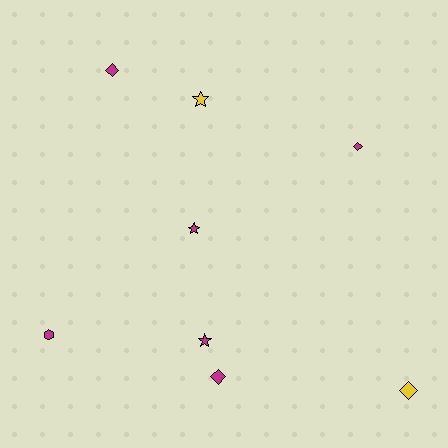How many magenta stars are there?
There are 2 magenta stars.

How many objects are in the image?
There are 8 objects.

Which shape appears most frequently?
Diamond, with 4 objects.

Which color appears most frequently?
Magenta, with 6 objects.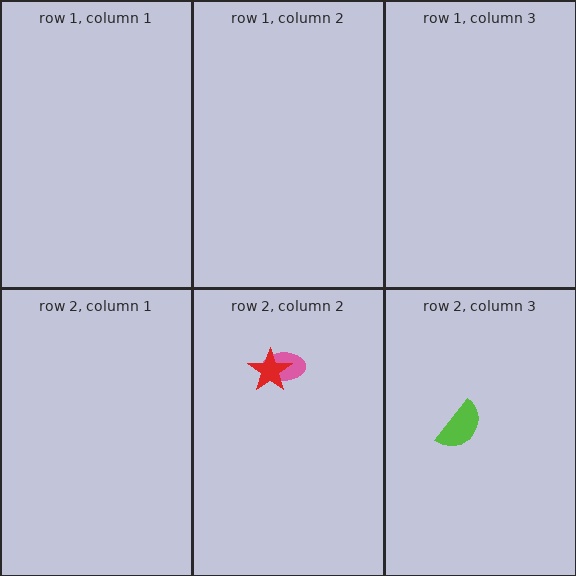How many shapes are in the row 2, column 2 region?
2.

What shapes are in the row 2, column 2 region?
The pink ellipse, the red star.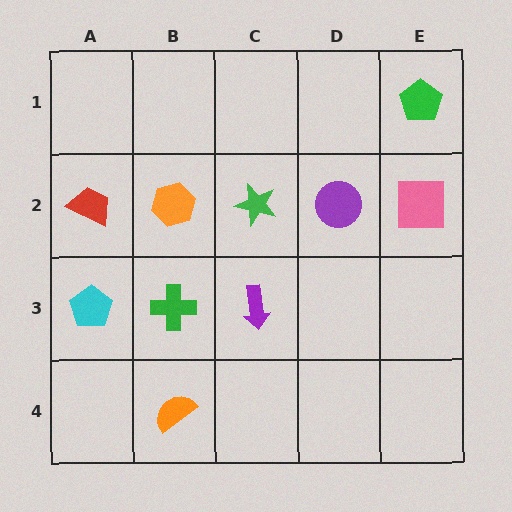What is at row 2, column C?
A green star.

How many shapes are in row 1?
1 shape.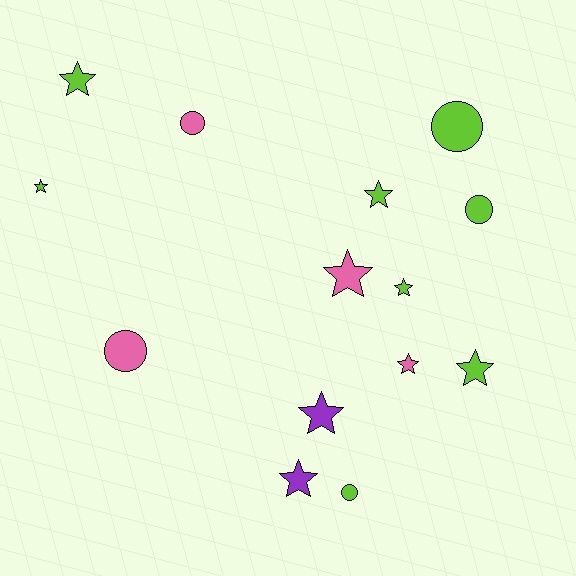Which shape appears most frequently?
Star, with 9 objects.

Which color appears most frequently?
Lime, with 8 objects.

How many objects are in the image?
There are 14 objects.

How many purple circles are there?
There are no purple circles.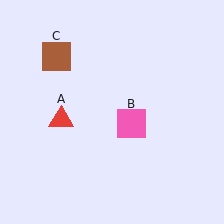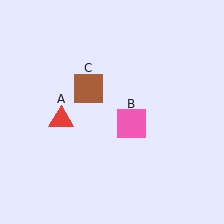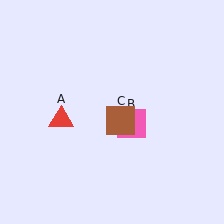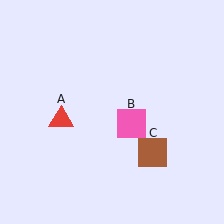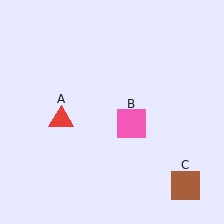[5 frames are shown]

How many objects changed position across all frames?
1 object changed position: brown square (object C).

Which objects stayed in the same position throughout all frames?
Red triangle (object A) and pink square (object B) remained stationary.